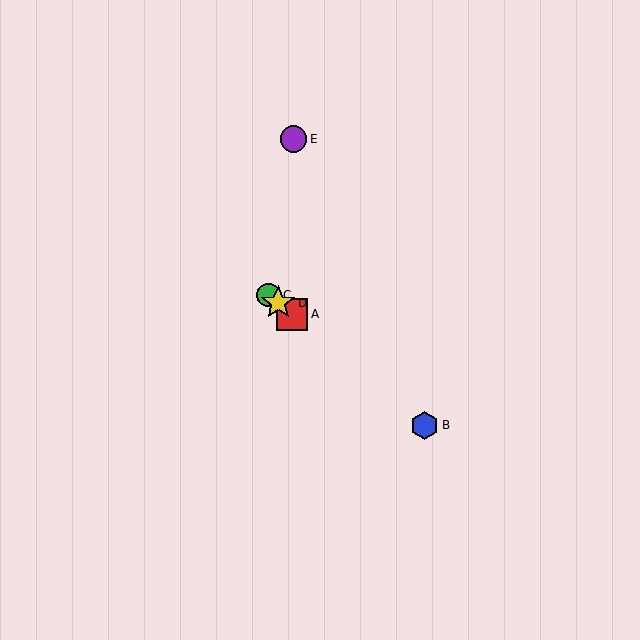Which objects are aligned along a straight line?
Objects A, B, C, D are aligned along a straight line.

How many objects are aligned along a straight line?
4 objects (A, B, C, D) are aligned along a straight line.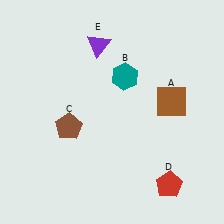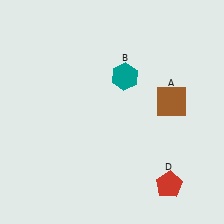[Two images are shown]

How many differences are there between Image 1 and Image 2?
There are 2 differences between the two images.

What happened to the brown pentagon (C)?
The brown pentagon (C) was removed in Image 2. It was in the bottom-left area of Image 1.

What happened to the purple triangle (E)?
The purple triangle (E) was removed in Image 2. It was in the top-left area of Image 1.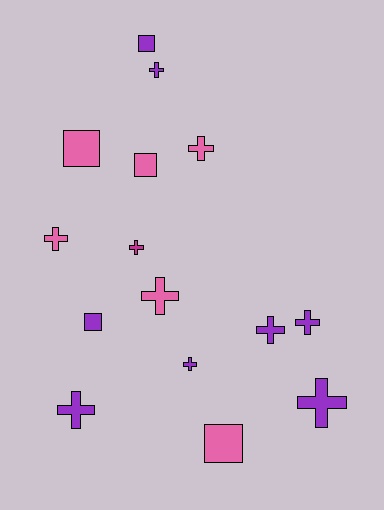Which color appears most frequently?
Purple, with 8 objects.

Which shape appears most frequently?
Cross, with 10 objects.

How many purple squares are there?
There are 2 purple squares.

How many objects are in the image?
There are 15 objects.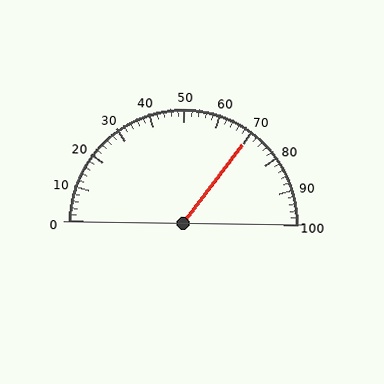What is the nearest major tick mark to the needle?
The nearest major tick mark is 70.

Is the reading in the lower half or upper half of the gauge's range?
The reading is in the upper half of the range (0 to 100).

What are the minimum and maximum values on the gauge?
The gauge ranges from 0 to 100.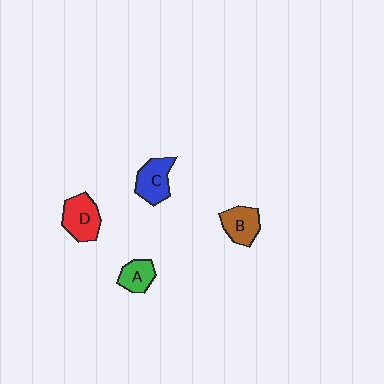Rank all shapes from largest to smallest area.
From largest to smallest: D (red), C (blue), B (brown), A (green).